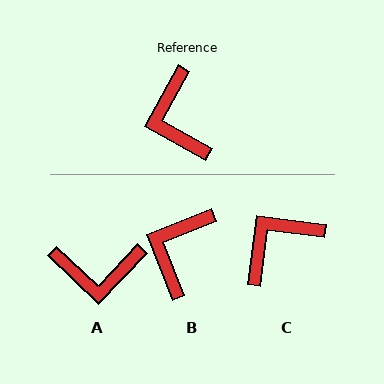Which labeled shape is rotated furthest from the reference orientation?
A, about 76 degrees away.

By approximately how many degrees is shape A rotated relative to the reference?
Approximately 76 degrees counter-clockwise.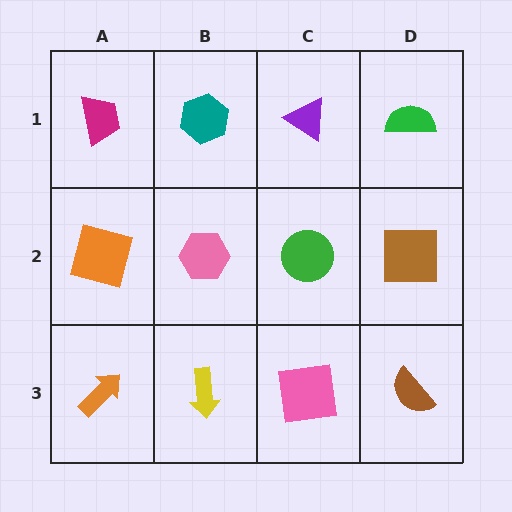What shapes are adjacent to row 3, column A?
An orange square (row 2, column A), a yellow arrow (row 3, column B).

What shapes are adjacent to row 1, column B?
A pink hexagon (row 2, column B), a magenta trapezoid (row 1, column A), a purple triangle (row 1, column C).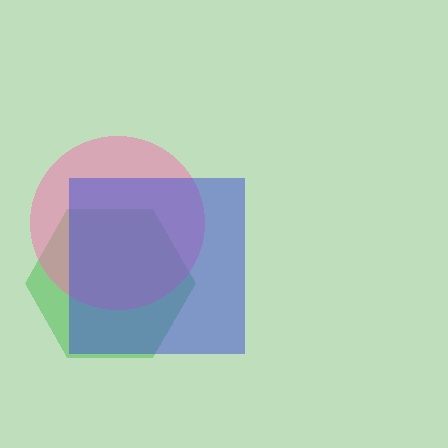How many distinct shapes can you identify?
There are 3 distinct shapes: a green hexagon, a pink circle, a blue square.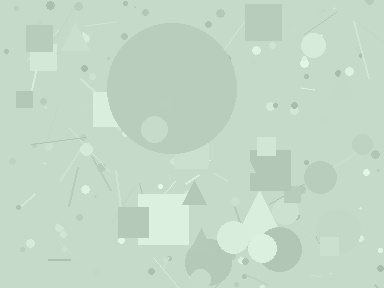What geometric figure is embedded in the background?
A circle is embedded in the background.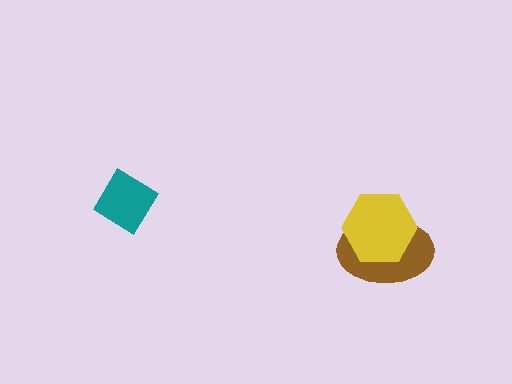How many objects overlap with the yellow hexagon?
1 object overlaps with the yellow hexagon.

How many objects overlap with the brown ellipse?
1 object overlaps with the brown ellipse.